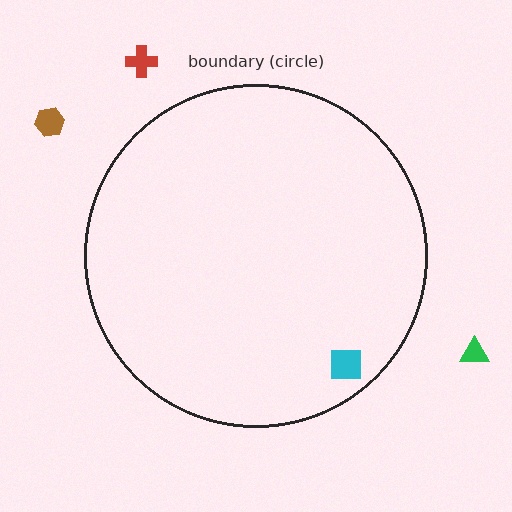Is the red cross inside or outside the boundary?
Outside.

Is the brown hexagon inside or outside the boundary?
Outside.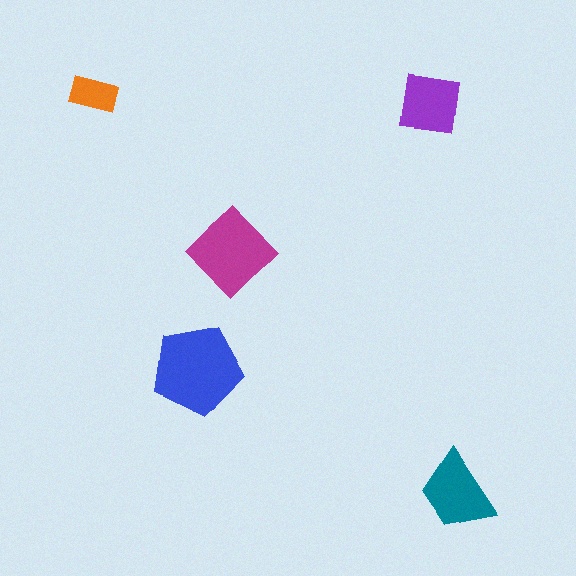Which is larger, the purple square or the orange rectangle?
The purple square.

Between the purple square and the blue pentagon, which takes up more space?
The blue pentagon.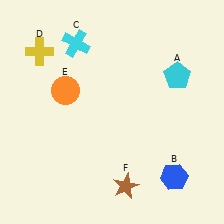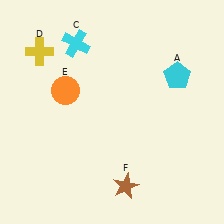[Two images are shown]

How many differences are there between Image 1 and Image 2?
There is 1 difference between the two images.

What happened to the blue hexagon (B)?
The blue hexagon (B) was removed in Image 2. It was in the bottom-right area of Image 1.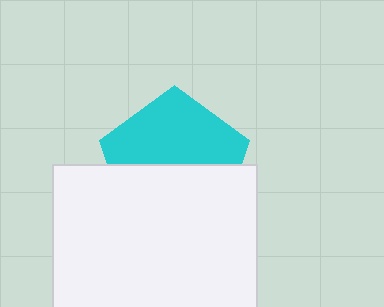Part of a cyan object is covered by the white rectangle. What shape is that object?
It is a pentagon.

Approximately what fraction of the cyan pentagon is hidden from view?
Roughly 50% of the cyan pentagon is hidden behind the white rectangle.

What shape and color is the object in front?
The object in front is a white rectangle.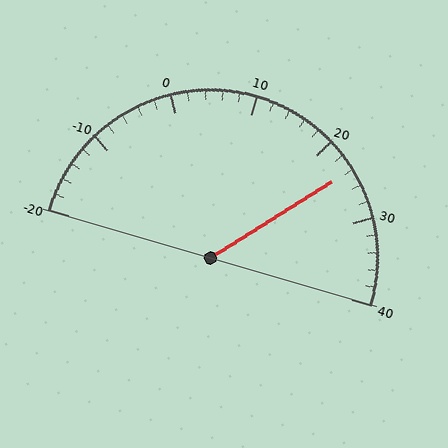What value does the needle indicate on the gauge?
The needle indicates approximately 24.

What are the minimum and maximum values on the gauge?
The gauge ranges from -20 to 40.